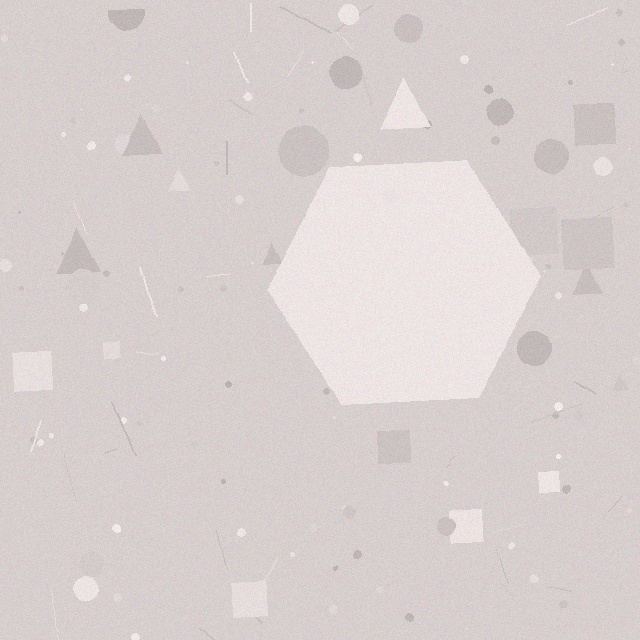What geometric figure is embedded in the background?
A hexagon is embedded in the background.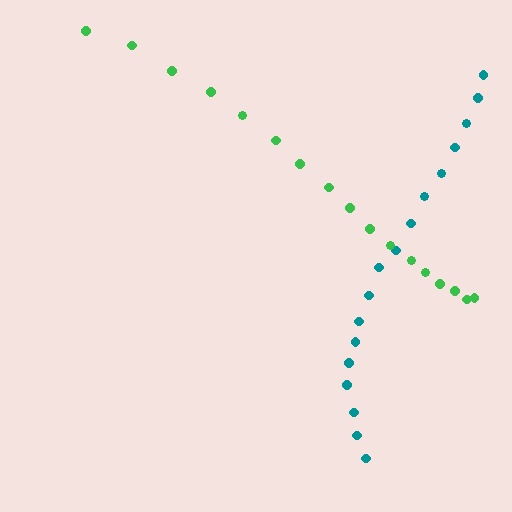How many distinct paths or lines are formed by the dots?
There are 2 distinct paths.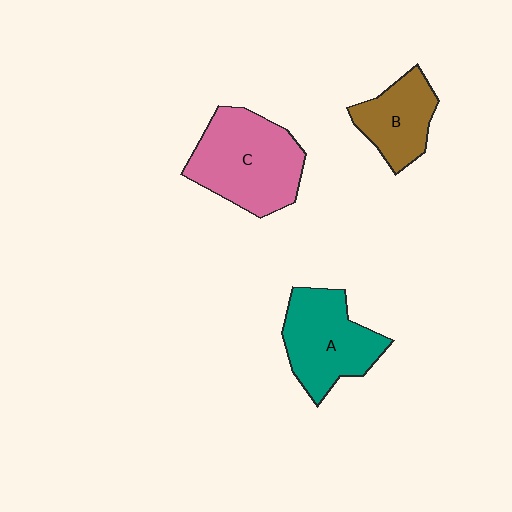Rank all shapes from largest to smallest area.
From largest to smallest: C (pink), A (teal), B (brown).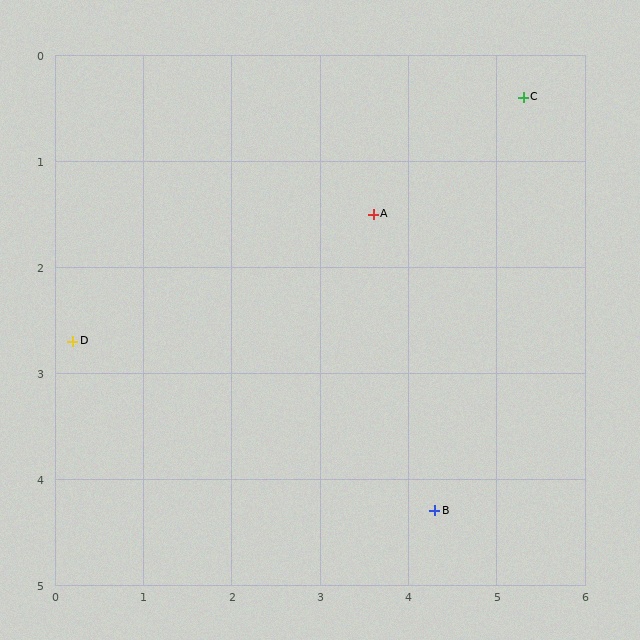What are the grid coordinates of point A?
Point A is at approximately (3.6, 1.5).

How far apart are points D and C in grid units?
Points D and C are about 5.6 grid units apart.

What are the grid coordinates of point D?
Point D is at approximately (0.2, 2.7).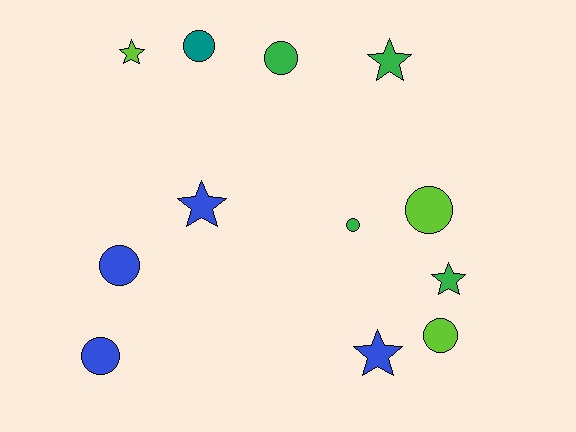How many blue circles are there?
There are 2 blue circles.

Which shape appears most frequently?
Circle, with 7 objects.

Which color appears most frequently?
Blue, with 4 objects.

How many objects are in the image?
There are 12 objects.